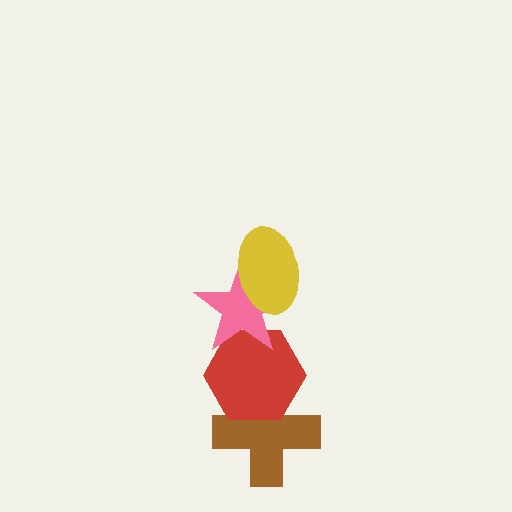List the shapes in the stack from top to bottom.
From top to bottom: the yellow ellipse, the pink star, the red hexagon, the brown cross.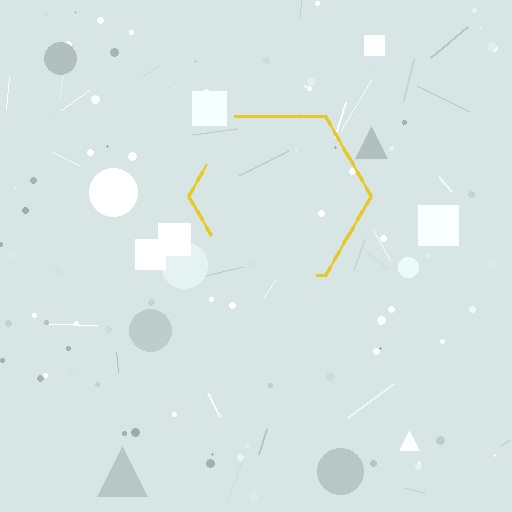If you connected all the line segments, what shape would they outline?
They would outline a hexagon.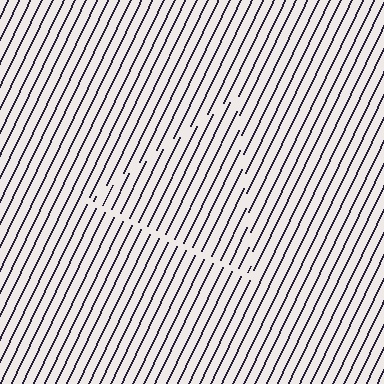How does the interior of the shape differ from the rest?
The interior of the shape contains the same grating, shifted by half a period — the contour is defined by the phase discontinuity where line-ends from the inner and outer gratings abut.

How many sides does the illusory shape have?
3 sides — the line-ends trace a triangle.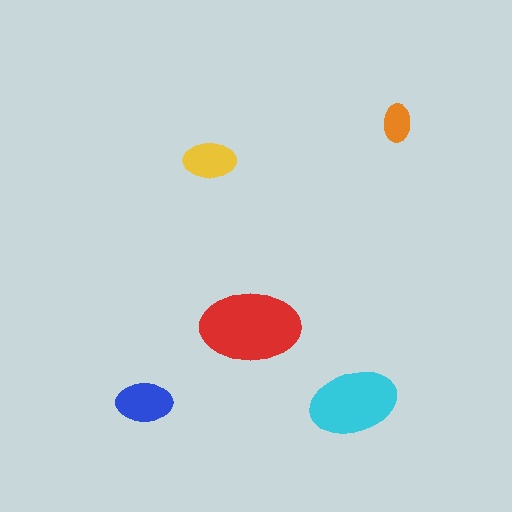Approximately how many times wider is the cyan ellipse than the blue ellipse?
About 1.5 times wider.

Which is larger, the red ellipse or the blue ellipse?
The red one.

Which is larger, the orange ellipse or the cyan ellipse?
The cyan one.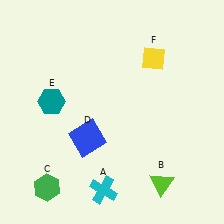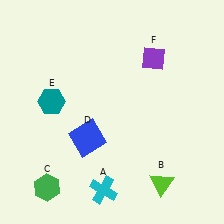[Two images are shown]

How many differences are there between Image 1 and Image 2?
There is 1 difference between the two images.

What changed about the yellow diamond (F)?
In Image 1, F is yellow. In Image 2, it changed to purple.